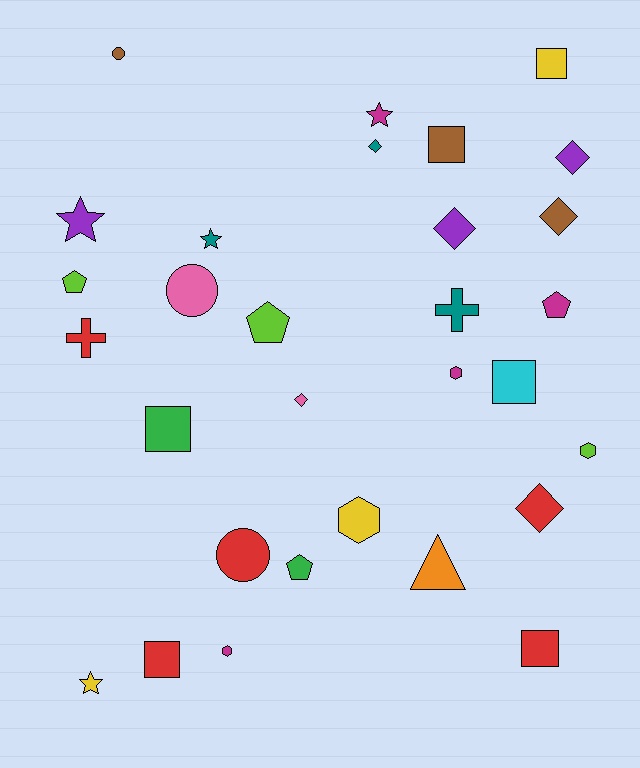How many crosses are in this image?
There are 2 crosses.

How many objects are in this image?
There are 30 objects.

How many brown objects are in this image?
There are 3 brown objects.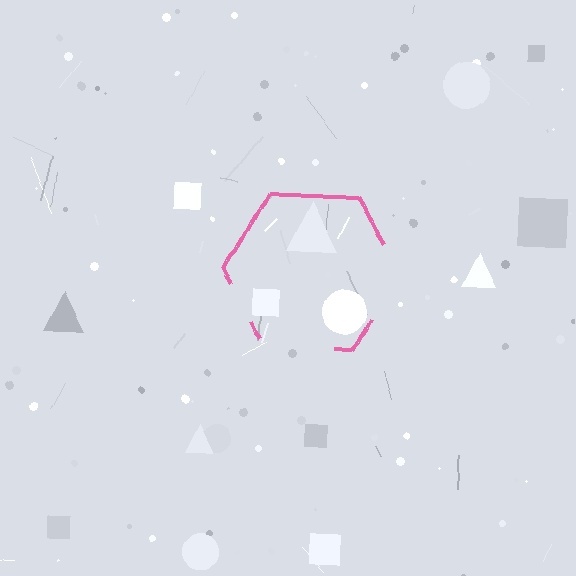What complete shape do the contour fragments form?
The contour fragments form a hexagon.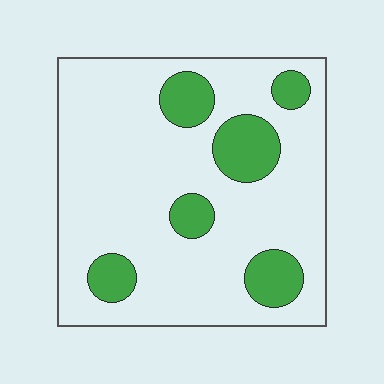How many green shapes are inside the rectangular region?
6.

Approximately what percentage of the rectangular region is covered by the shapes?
Approximately 20%.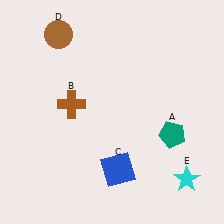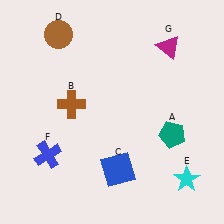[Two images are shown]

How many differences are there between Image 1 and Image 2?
There are 2 differences between the two images.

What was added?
A blue cross (F), a magenta triangle (G) were added in Image 2.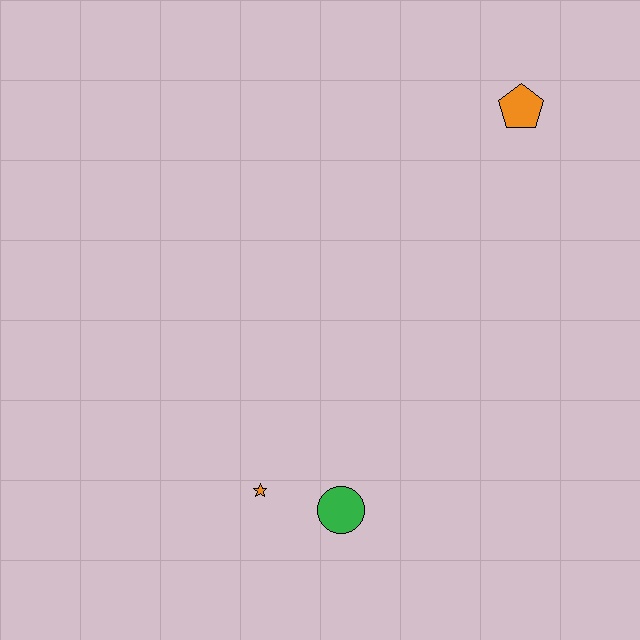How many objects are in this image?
There are 3 objects.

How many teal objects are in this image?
There are no teal objects.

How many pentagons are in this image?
There is 1 pentagon.